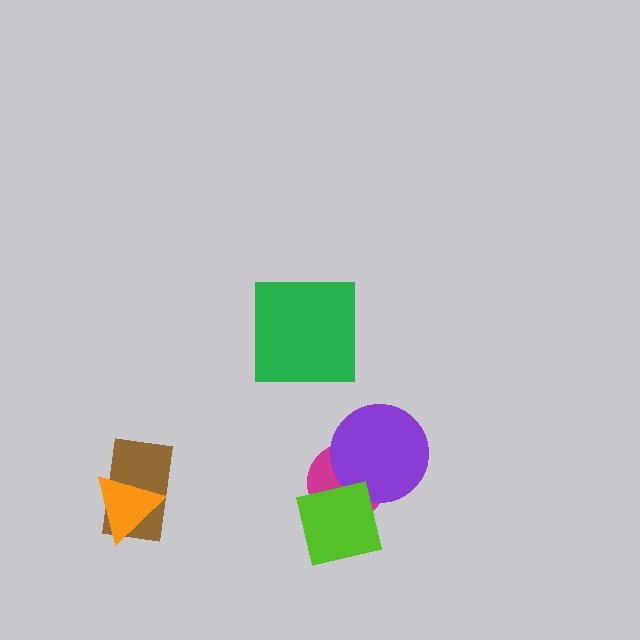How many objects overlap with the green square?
0 objects overlap with the green square.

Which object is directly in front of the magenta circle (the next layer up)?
The purple circle is directly in front of the magenta circle.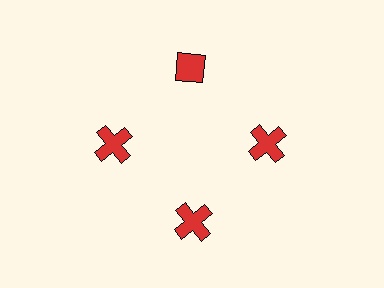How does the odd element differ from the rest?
It has a different shape: diamond instead of cross.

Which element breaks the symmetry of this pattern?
The red diamond at roughly the 12 o'clock position breaks the symmetry. All other shapes are red crosses.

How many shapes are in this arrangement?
There are 4 shapes arranged in a ring pattern.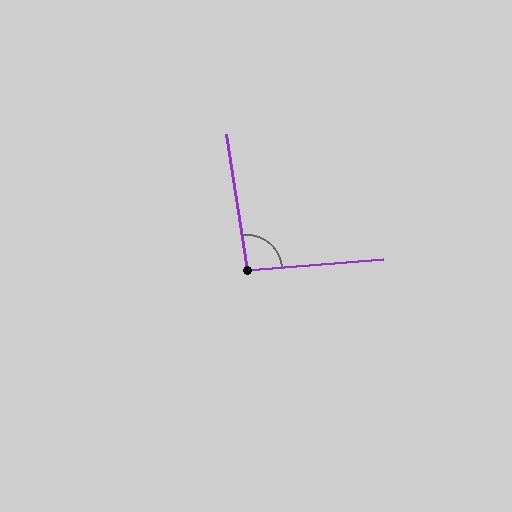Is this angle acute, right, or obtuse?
It is approximately a right angle.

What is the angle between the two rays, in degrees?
Approximately 94 degrees.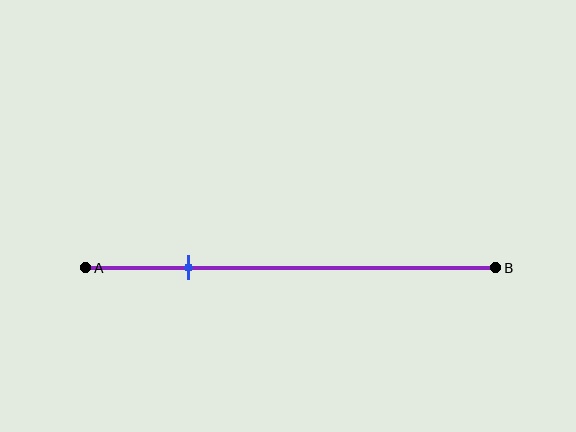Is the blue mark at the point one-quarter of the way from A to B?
Yes, the mark is approximately at the one-quarter point.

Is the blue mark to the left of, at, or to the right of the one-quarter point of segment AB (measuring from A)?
The blue mark is approximately at the one-quarter point of segment AB.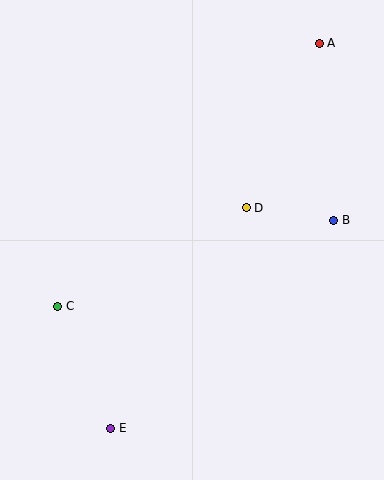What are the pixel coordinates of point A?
Point A is at (319, 43).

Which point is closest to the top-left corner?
Point C is closest to the top-left corner.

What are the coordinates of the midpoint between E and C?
The midpoint between E and C is at (84, 367).